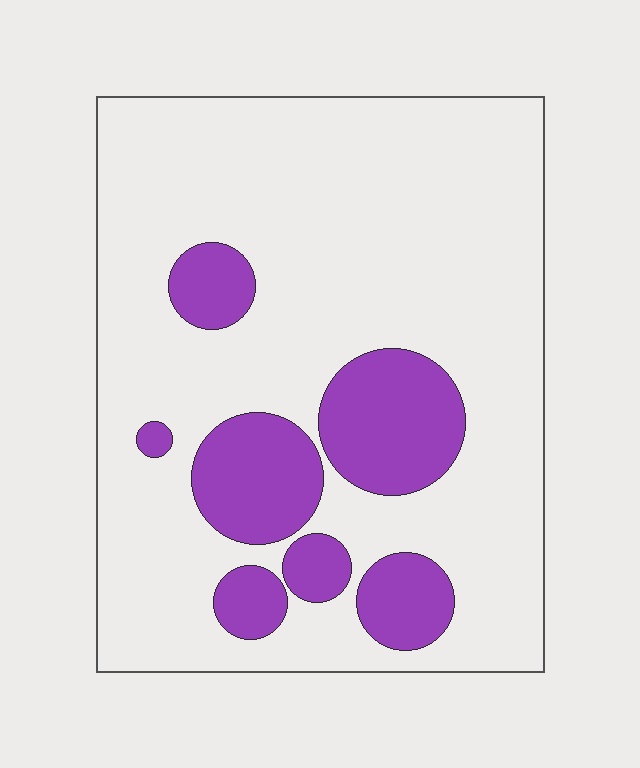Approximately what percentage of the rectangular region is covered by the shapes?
Approximately 20%.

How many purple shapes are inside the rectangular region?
7.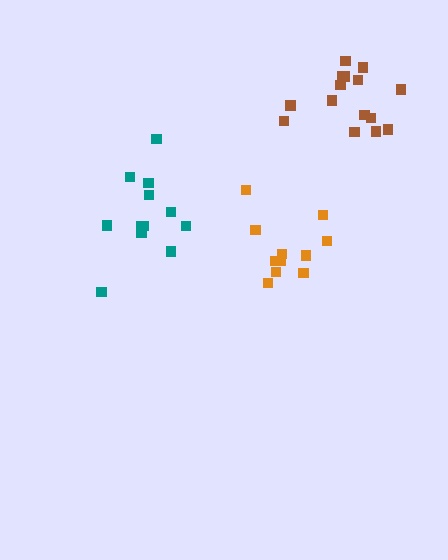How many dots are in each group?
Group 1: 12 dots, Group 2: 15 dots, Group 3: 11 dots (38 total).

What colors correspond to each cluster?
The clusters are colored: teal, brown, orange.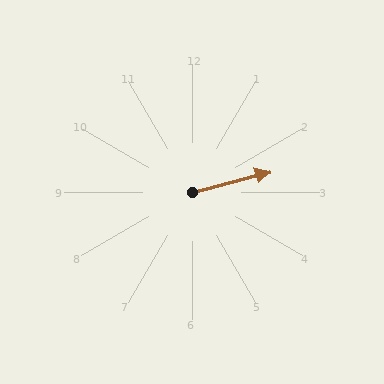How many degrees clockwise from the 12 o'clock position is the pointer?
Approximately 75 degrees.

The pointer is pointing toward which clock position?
Roughly 3 o'clock.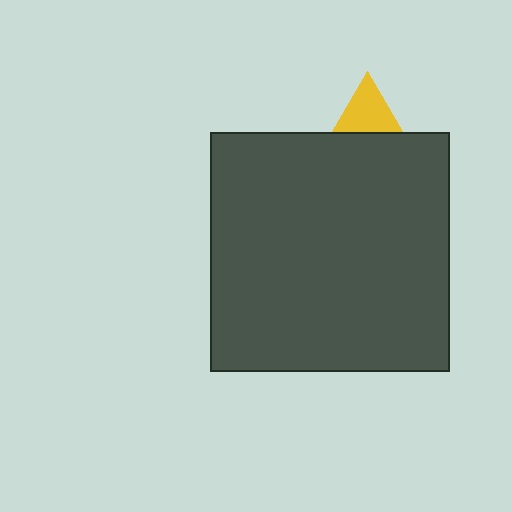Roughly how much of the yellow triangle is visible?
A small part of it is visible (roughly 30%).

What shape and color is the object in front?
The object in front is a dark gray square.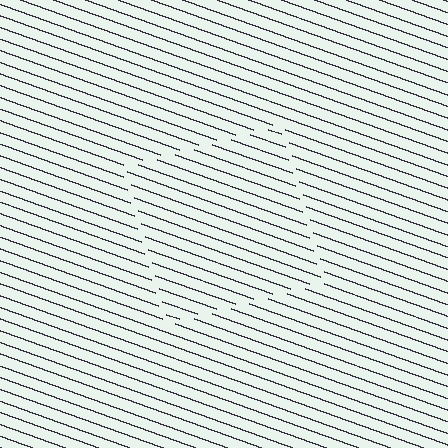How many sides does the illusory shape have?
4 sides — the line-ends trace a square.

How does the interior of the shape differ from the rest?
The interior of the shape contains the same grating, shifted by half a period — the contour is defined by the phase discontinuity where line-ends from the inner and outer gratings abut.